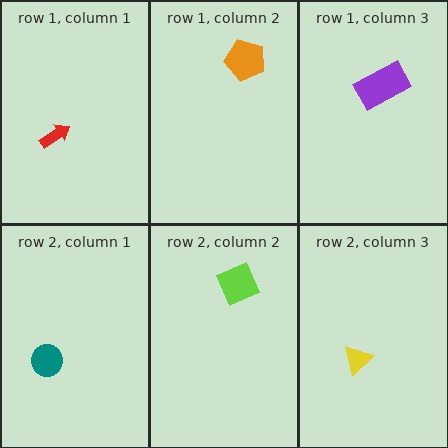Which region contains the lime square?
The row 2, column 2 region.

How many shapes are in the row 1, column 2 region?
1.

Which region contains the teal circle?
The row 2, column 1 region.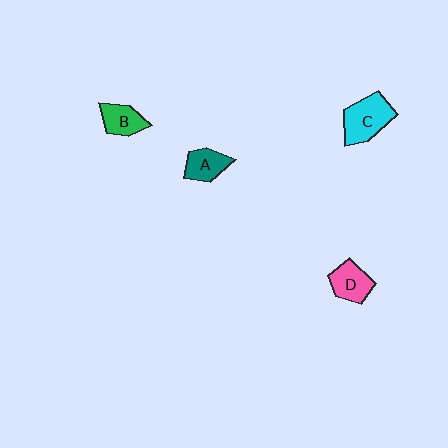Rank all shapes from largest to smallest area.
From largest to smallest: C (cyan), D (pink), A (teal), B (green).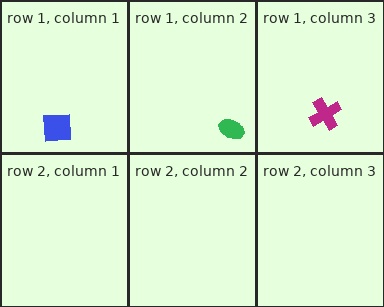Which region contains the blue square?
The row 1, column 1 region.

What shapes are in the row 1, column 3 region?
The magenta cross.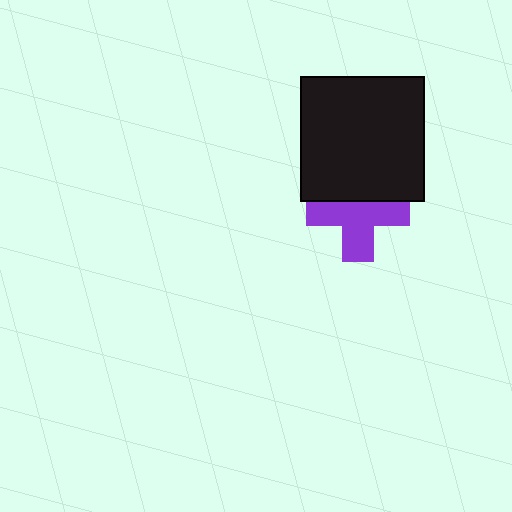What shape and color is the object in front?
The object in front is a black square.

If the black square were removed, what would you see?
You would see the complete purple cross.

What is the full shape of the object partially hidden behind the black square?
The partially hidden object is a purple cross.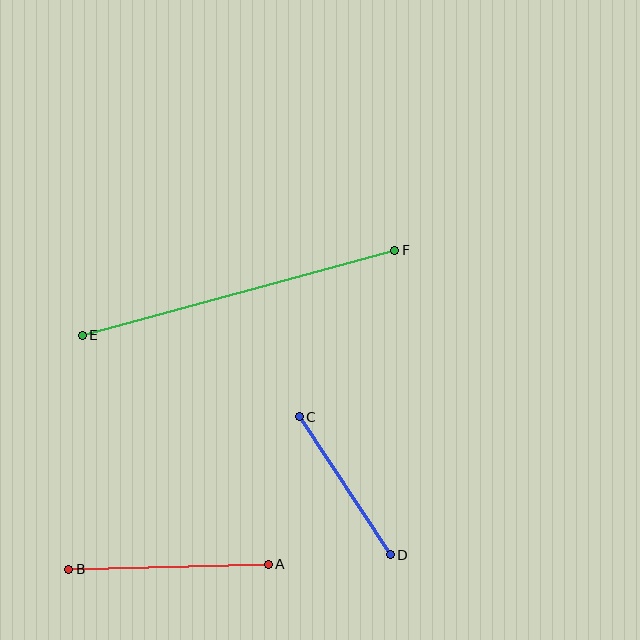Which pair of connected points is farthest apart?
Points E and F are farthest apart.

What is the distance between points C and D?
The distance is approximately 165 pixels.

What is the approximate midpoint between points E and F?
The midpoint is at approximately (238, 293) pixels.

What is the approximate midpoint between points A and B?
The midpoint is at approximately (169, 567) pixels.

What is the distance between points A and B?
The distance is approximately 200 pixels.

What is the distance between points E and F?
The distance is approximately 324 pixels.